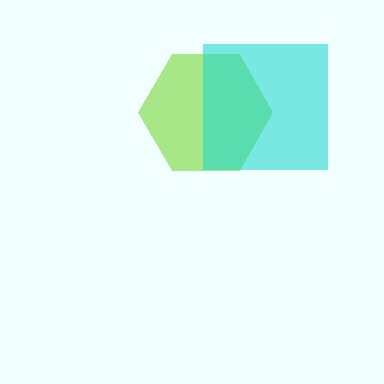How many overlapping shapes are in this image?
There are 2 overlapping shapes in the image.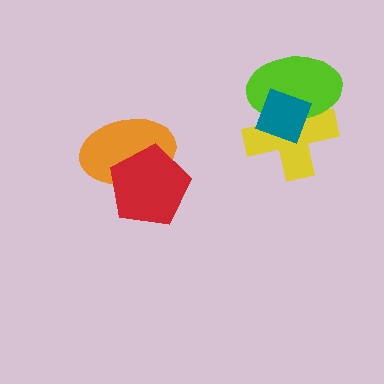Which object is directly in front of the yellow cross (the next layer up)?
The lime ellipse is directly in front of the yellow cross.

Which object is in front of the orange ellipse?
The red pentagon is in front of the orange ellipse.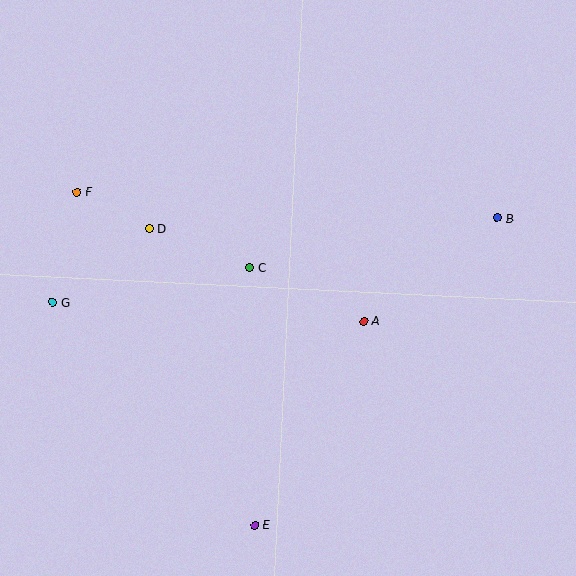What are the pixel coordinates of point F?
Point F is at (77, 192).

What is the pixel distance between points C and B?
The distance between C and B is 253 pixels.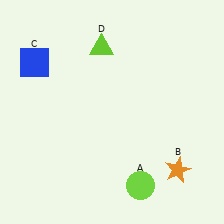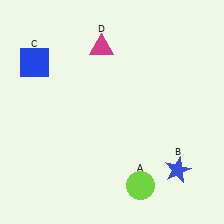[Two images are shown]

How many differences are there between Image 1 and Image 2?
There are 2 differences between the two images.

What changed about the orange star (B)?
In Image 1, B is orange. In Image 2, it changed to blue.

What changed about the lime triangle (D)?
In Image 1, D is lime. In Image 2, it changed to magenta.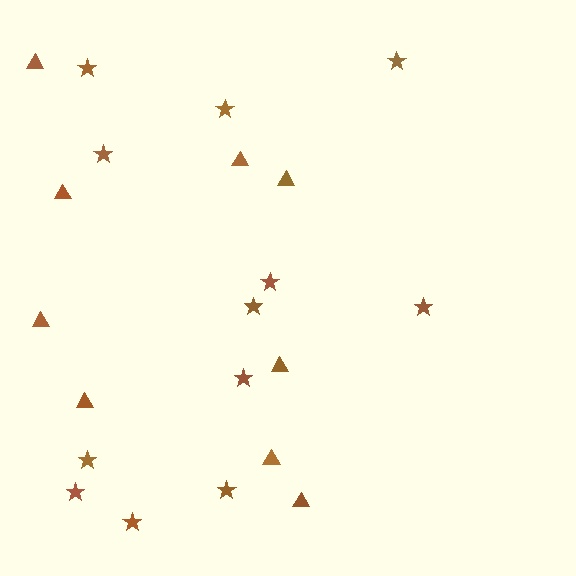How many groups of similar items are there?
There are 2 groups: one group of stars (12) and one group of triangles (9).